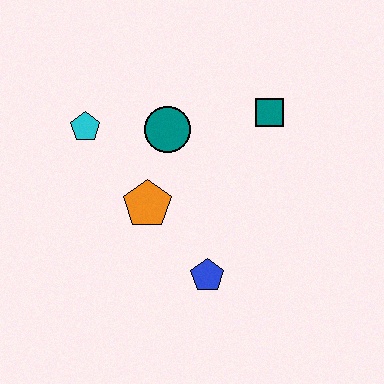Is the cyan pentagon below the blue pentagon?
No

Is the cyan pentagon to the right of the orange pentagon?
No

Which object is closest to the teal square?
The teal circle is closest to the teal square.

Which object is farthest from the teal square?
The cyan pentagon is farthest from the teal square.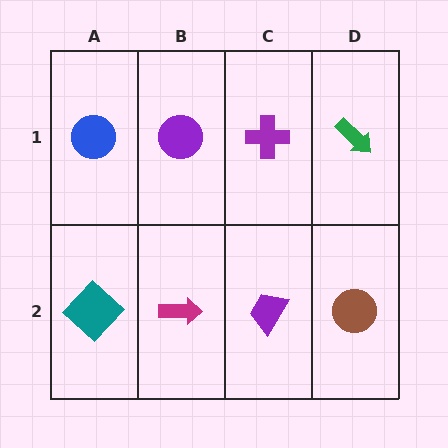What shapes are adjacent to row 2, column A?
A blue circle (row 1, column A), a magenta arrow (row 2, column B).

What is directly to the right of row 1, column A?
A purple circle.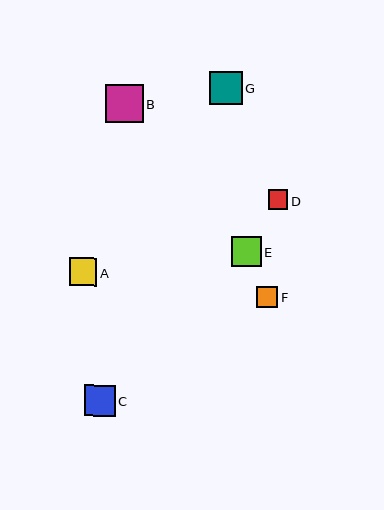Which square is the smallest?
Square D is the smallest with a size of approximately 20 pixels.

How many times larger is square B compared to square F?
Square B is approximately 1.8 times the size of square F.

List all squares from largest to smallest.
From largest to smallest: B, G, C, E, A, F, D.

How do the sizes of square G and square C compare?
Square G and square C are approximately the same size.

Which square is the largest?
Square B is the largest with a size of approximately 38 pixels.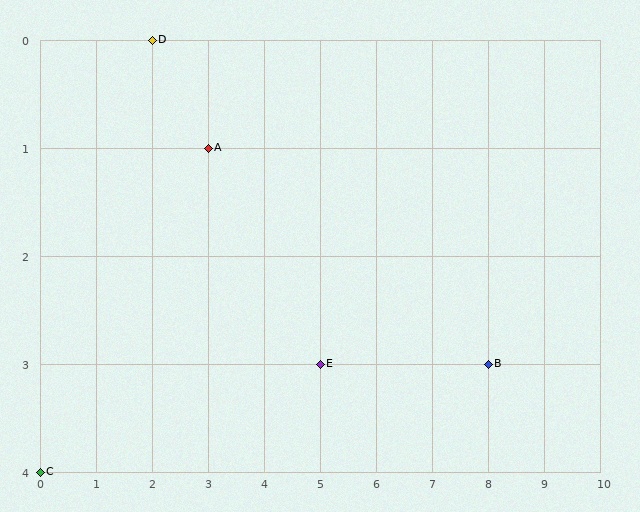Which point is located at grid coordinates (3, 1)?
Point A is at (3, 1).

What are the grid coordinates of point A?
Point A is at grid coordinates (3, 1).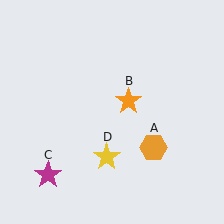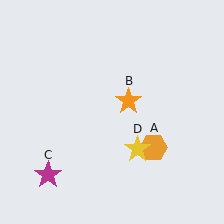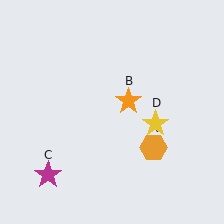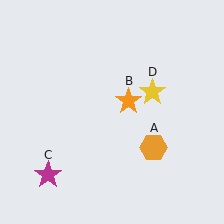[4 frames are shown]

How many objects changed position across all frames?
1 object changed position: yellow star (object D).